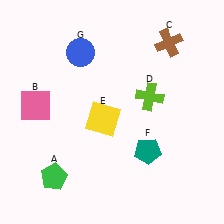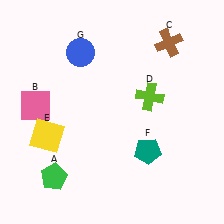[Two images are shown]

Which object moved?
The yellow square (E) moved left.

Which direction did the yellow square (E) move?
The yellow square (E) moved left.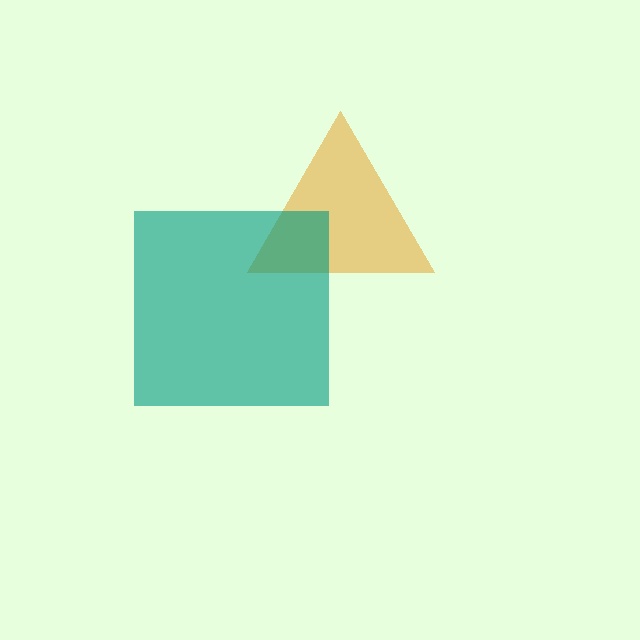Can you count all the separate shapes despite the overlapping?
Yes, there are 2 separate shapes.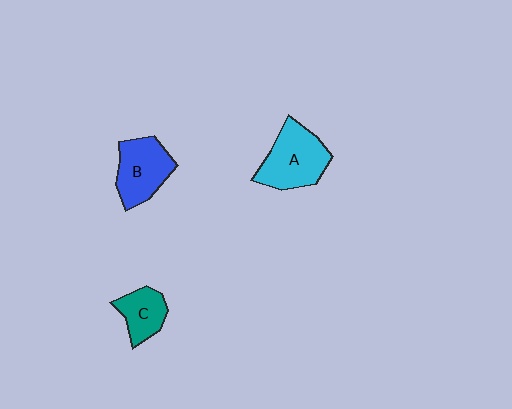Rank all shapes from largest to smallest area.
From largest to smallest: A (cyan), B (blue), C (teal).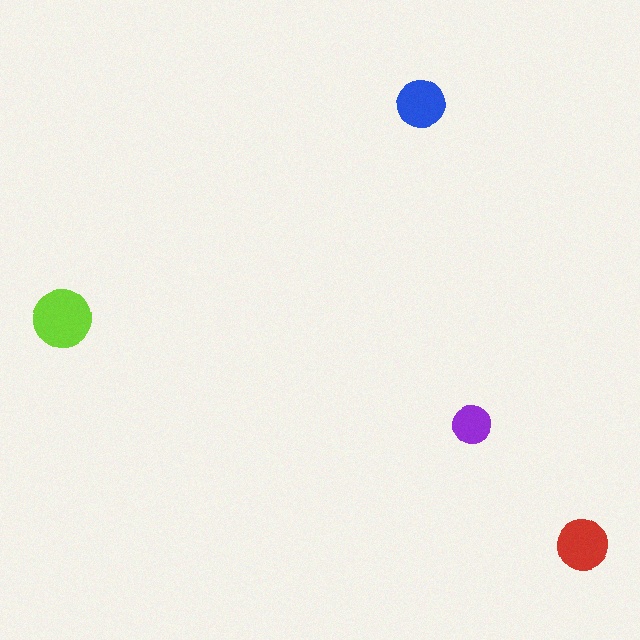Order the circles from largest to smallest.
the lime one, the red one, the blue one, the purple one.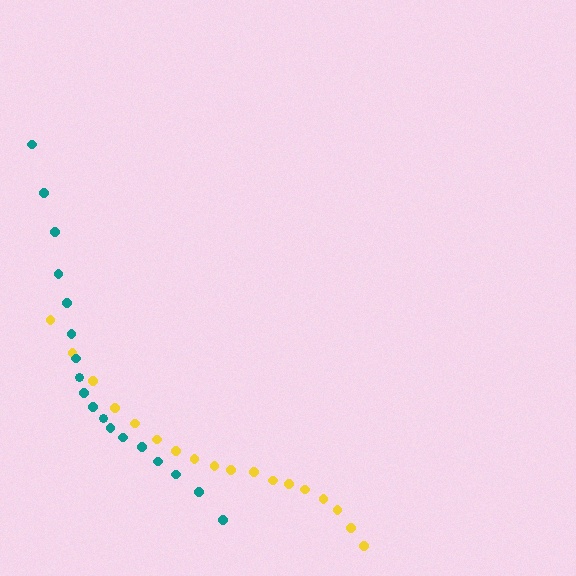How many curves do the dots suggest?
There are 2 distinct paths.